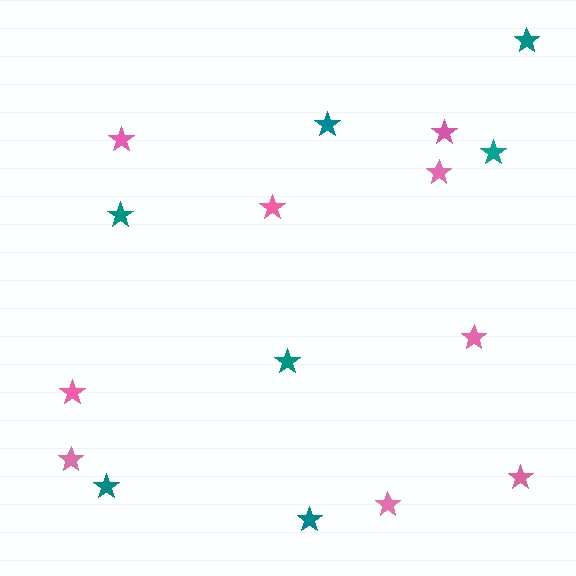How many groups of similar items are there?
There are 2 groups: one group of pink stars (9) and one group of teal stars (7).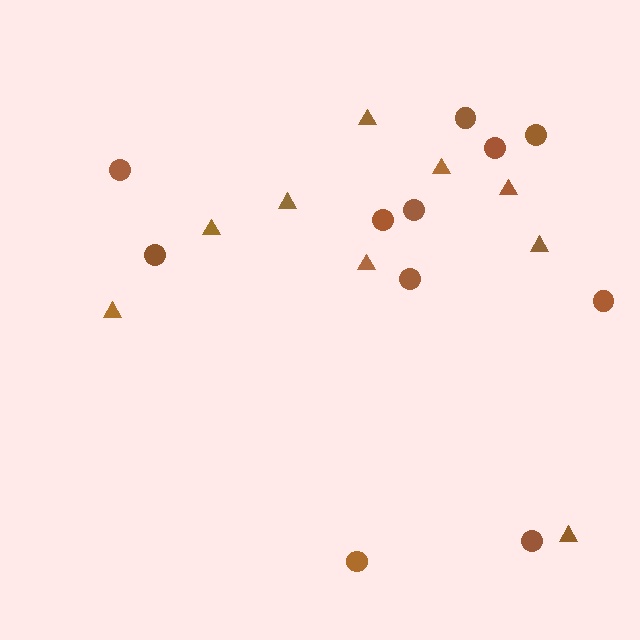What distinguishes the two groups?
There are 2 groups: one group of triangles (9) and one group of circles (11).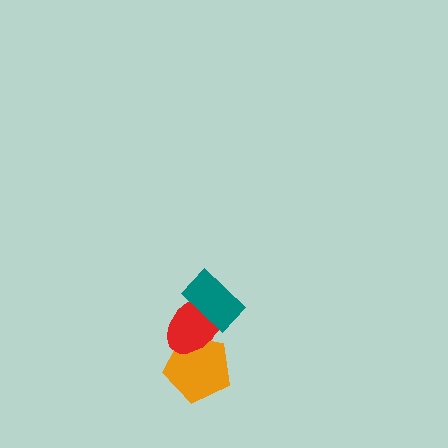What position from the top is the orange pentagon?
The orange pentagon is 3rd from the top.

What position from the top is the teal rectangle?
The teal rectangle is 1st from the top.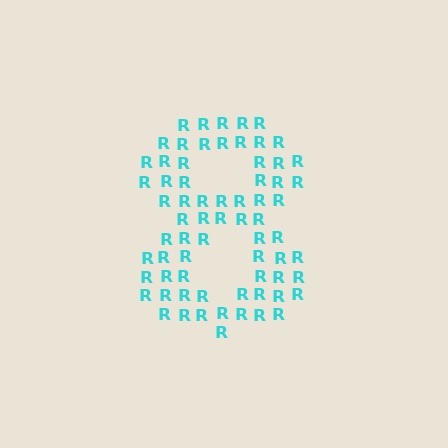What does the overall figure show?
The overall figure shows the digit 8.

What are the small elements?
The small elements are letter R's.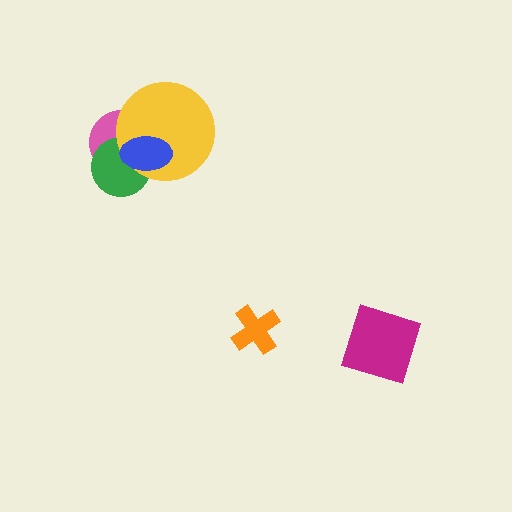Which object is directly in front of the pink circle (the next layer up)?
The green circle is directly in front of the pink circle.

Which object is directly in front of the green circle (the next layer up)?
The yellow circle is directly in front of the green circle.